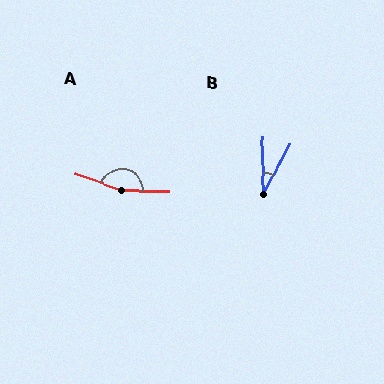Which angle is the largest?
A, at approximately 162 degrees.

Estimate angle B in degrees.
Approximately 30 degrees.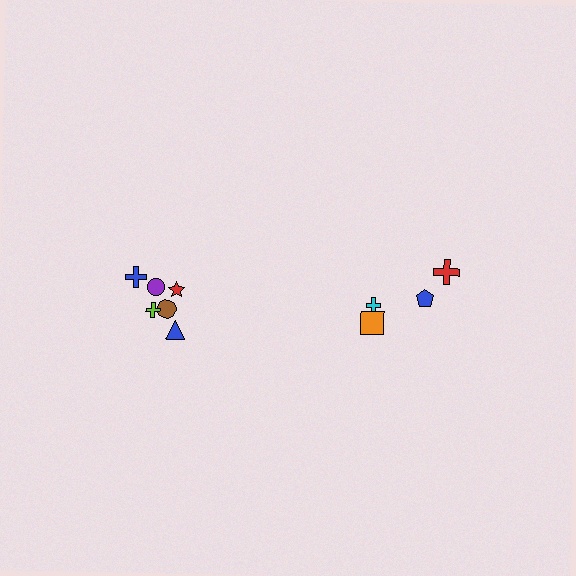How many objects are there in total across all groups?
There are 10 objects.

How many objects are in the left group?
There are 6 objects.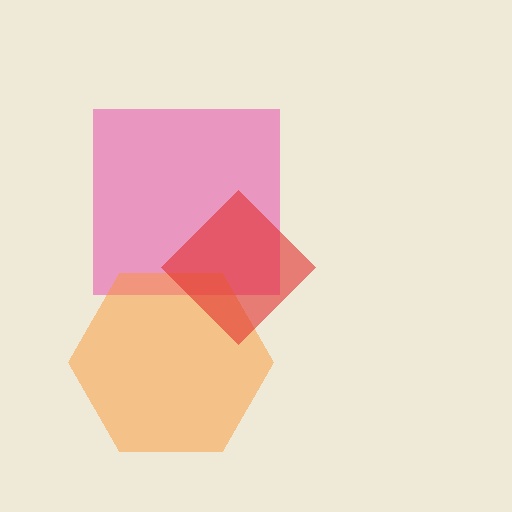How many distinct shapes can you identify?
There are 3 distinct shapes: a pink square, an orange hexagon, a red diamond.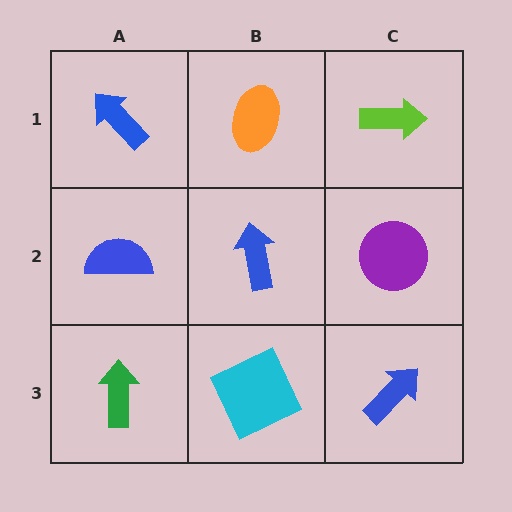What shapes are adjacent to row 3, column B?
A blue arrow (row 2, column B), a green arrow (row 3, column A), a blue arrow (row 3, column C).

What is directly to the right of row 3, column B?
A blue arrow.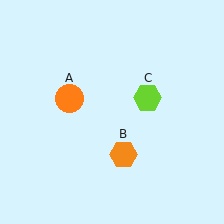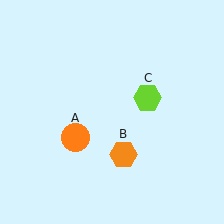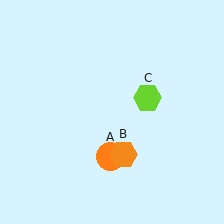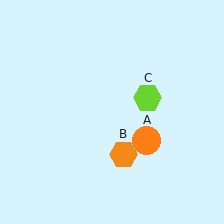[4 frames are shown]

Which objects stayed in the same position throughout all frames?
Orange hexagon (object B) and lime hexagon (object C) remained stationary.